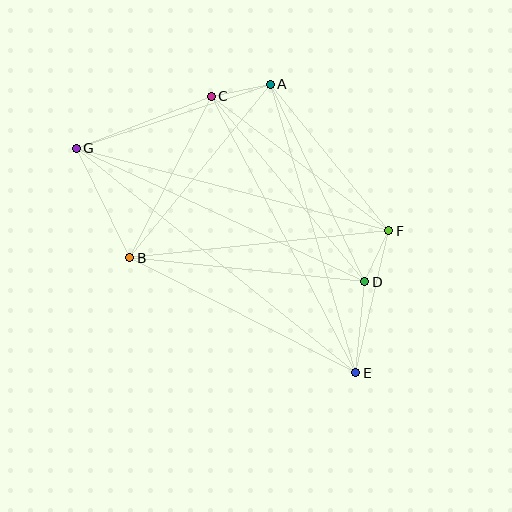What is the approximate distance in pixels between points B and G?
The distance between B and G is approximately 122 pixels.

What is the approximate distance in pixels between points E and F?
The distance between E and F is approximately 146 pixels.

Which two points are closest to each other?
Points D and F are closest to each other.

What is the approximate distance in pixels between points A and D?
The distance between A and D is approximately 219 pixels.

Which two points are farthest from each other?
Points E and G are farthest from each other.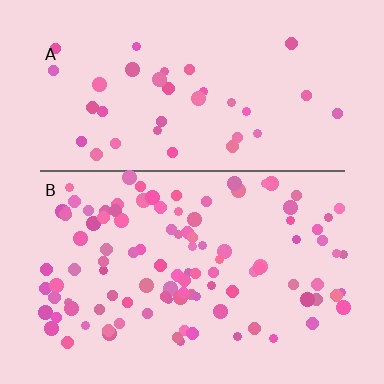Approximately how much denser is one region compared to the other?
Approximately 2.8× — region B over region A.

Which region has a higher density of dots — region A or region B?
B (the bottom).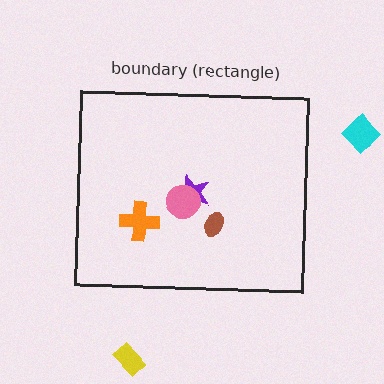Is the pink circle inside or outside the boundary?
Inside.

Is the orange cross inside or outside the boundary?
Inside.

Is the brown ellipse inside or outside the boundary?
Inside.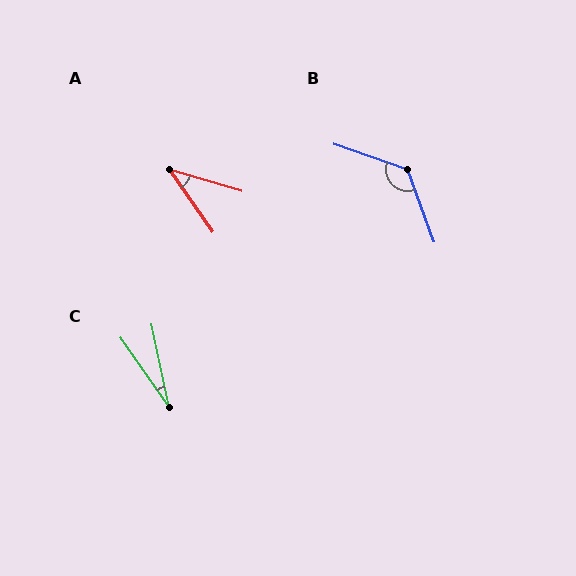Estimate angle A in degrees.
Approximately 38 degrees.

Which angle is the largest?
B, at approximately 129 degrees.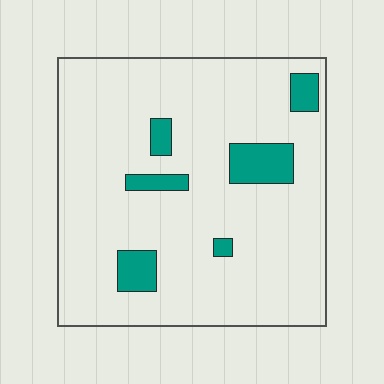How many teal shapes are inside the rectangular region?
6.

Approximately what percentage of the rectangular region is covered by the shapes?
Approximately 10%.